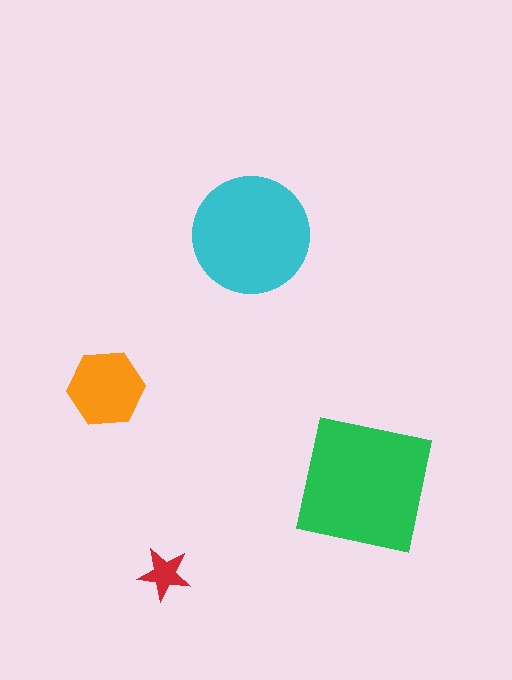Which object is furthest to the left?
The orange hexagon is leftmost.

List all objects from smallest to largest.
The red star, the orange hexagon, the cyan circle, the green square.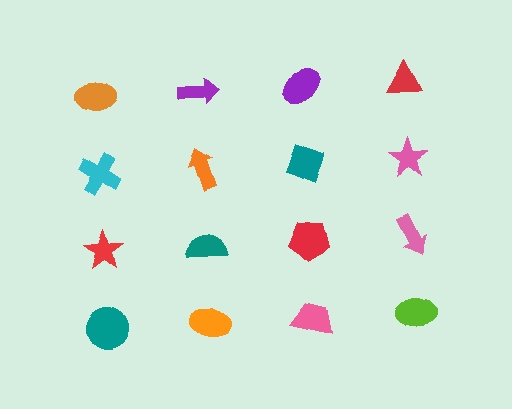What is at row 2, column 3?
A teal diamond.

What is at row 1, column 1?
An orange ellipse.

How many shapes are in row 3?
4 shapes.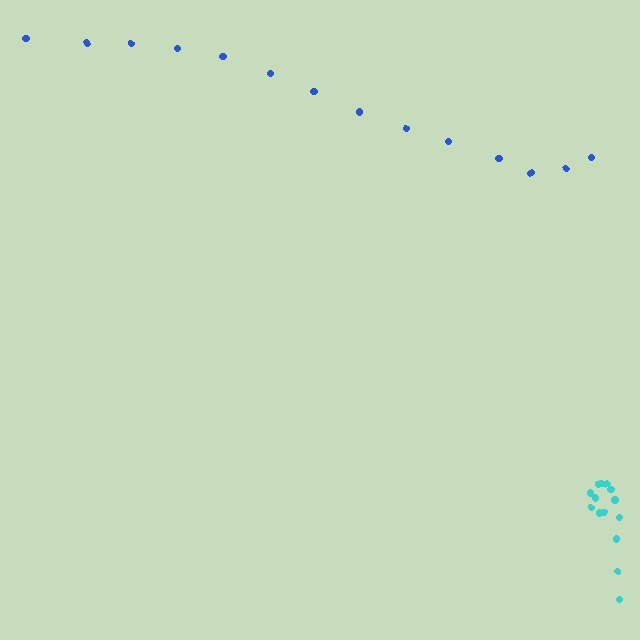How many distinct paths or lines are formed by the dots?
There are 2 distinct paths.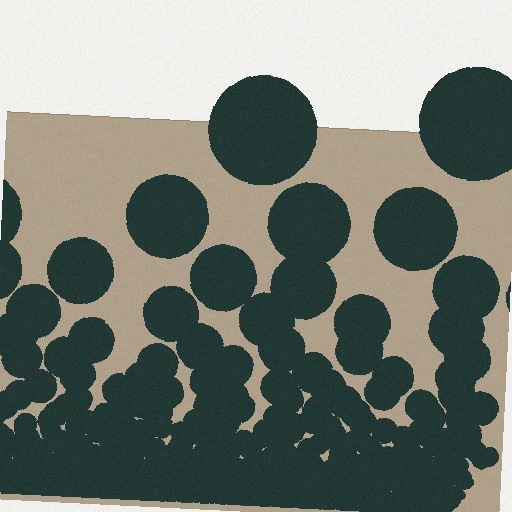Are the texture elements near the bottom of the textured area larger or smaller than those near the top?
Smaller. The gradient is inverted — elements near the bottom are smaller and denser.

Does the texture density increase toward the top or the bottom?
Density increases toward the bottom.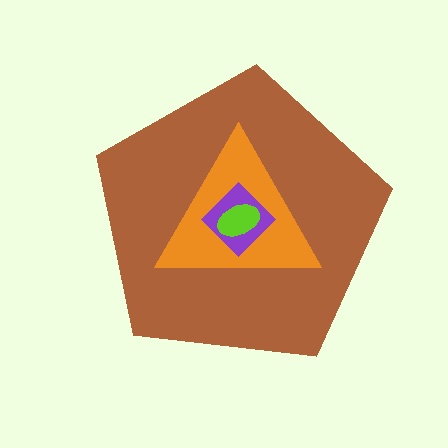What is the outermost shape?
The brown pentagon.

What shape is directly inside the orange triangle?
The purple diamond.